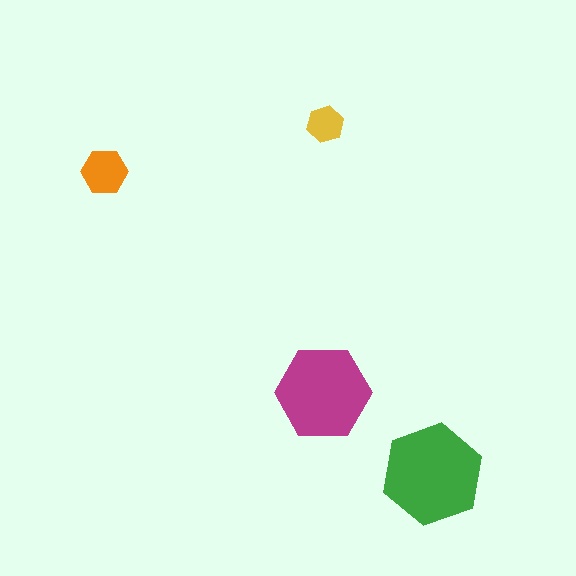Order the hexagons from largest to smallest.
the green one, the magenta one, the orange one, the yellow one.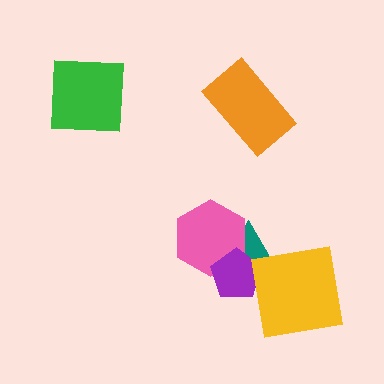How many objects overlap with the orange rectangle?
0 objects overlap with the orange rectangle.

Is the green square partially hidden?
No, no other shape covers it.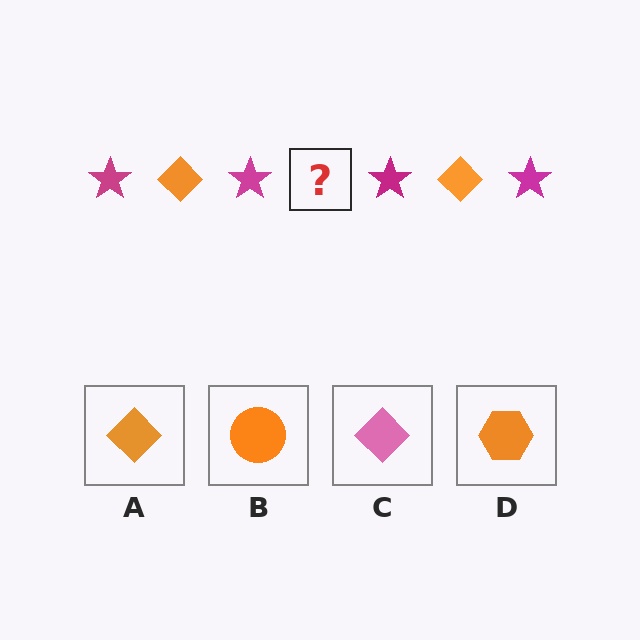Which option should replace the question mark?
Option A.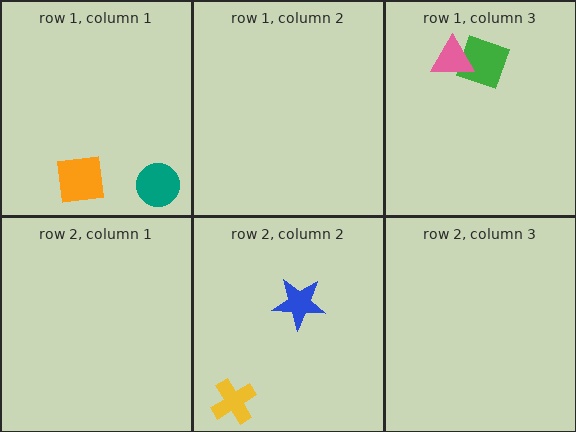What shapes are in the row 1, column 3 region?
The green diamond, the pink triangle.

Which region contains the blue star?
The row 2, column 2 region.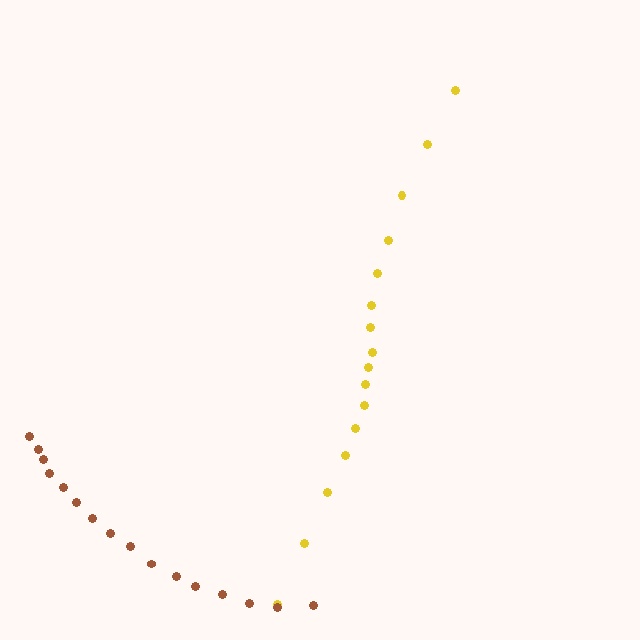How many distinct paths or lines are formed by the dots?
There are 2 distinct paths.